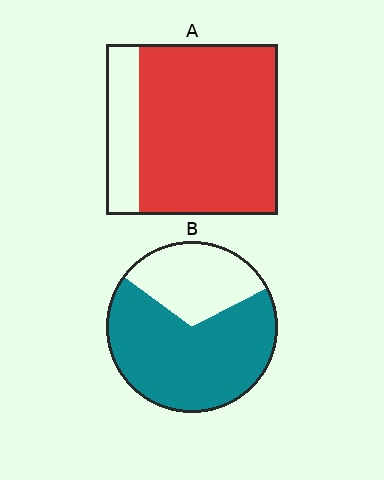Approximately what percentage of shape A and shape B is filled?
A is approximately 80% and B is approximately 70%.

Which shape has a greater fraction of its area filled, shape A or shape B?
Shape A.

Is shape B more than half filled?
Yes.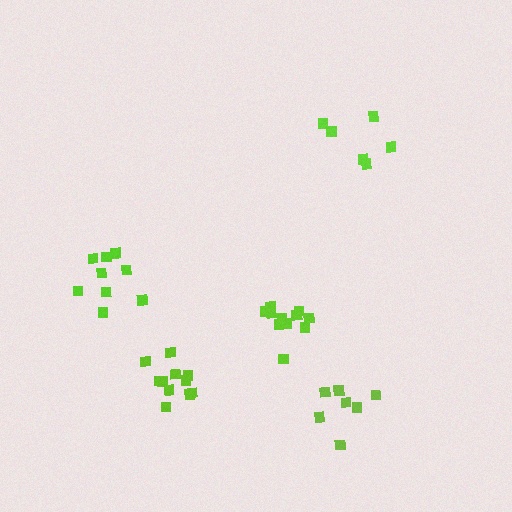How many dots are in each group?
Group 1: 11 dots, Group 2: 7 dots, Group 3: 11 dots, Group 4: 6 dots, Group 5: 9 dots (44 total).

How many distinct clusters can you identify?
There are 5 distinct clusters.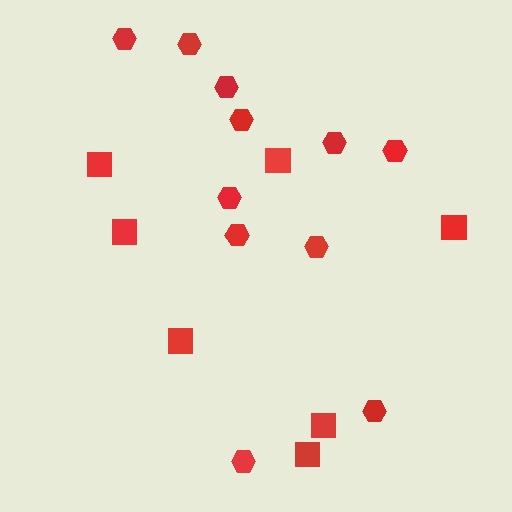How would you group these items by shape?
There are 2 groups: one group of squares (7) and one group of hexagons (11).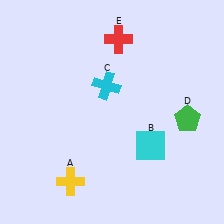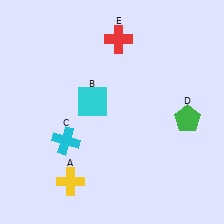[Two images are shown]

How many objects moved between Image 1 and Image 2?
2 objects moved between the two images.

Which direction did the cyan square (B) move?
The cyan square (B) moved left.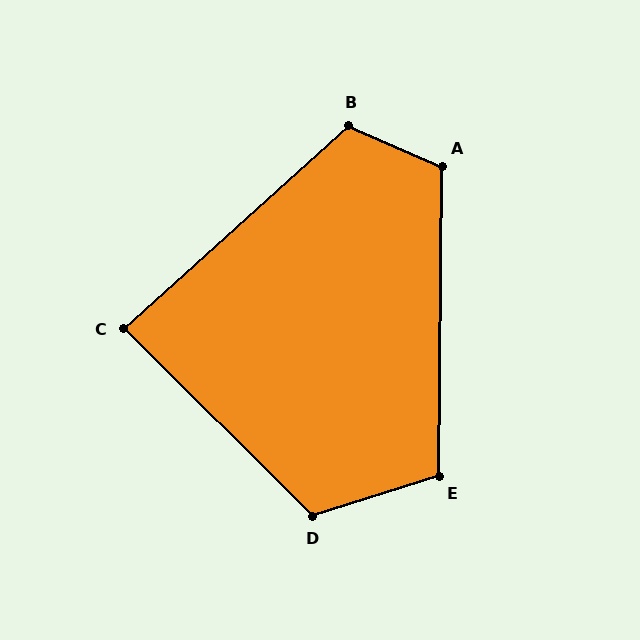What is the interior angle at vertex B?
Approximately 114 degrees (obtuse).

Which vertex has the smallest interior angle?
C, at approximately 87 degrees.